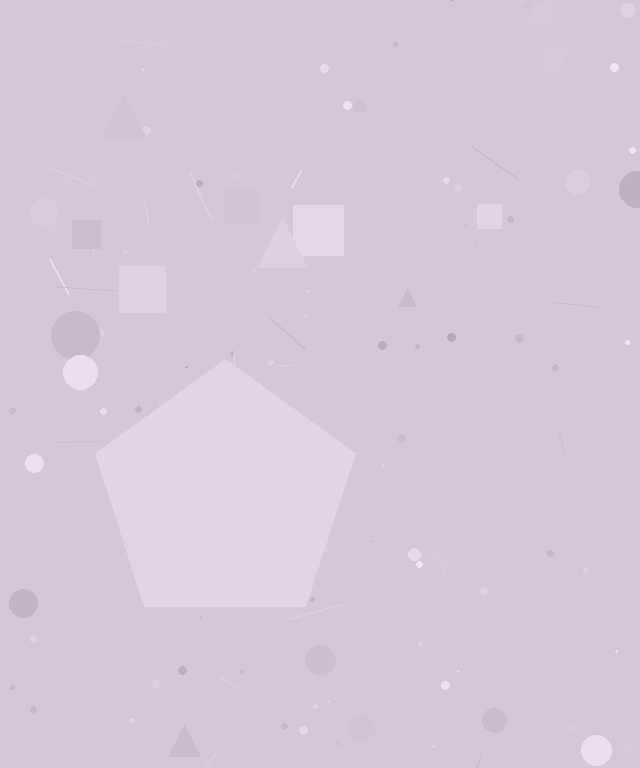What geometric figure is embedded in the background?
A pentagon is embedded in the background.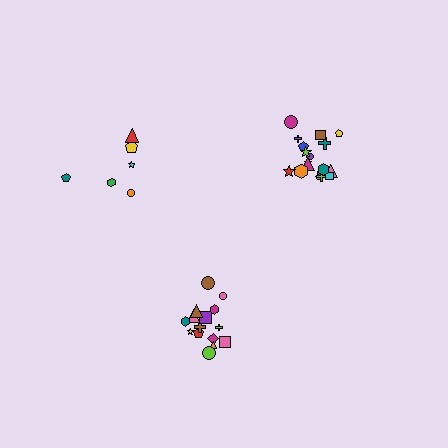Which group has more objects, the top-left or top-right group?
The top-right group.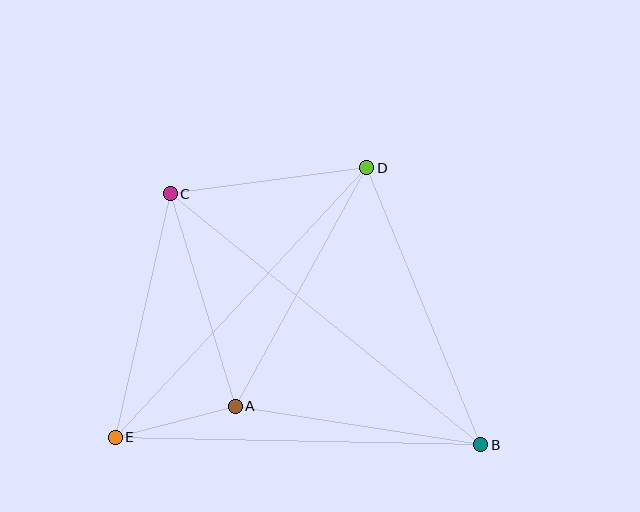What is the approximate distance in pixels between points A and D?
The distance between A and D is approximately 272 pixels.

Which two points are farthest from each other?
Points B and C are farthest from each other.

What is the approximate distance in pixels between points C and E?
The distance between C and E is approximately 250 pixels.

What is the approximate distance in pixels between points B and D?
The distance between B and D is approximately 300 pixels.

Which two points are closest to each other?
Points A and E are closest to each other.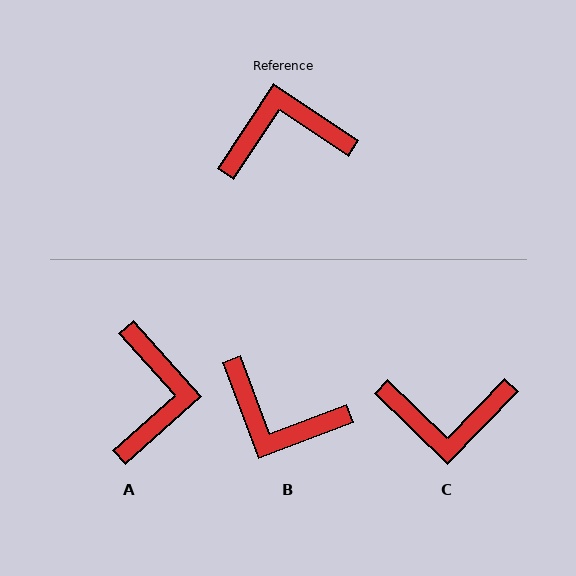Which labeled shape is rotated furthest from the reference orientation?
C, about 170 degrees away.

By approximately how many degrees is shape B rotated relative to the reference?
Approximately 144 degrees counter-clockwise.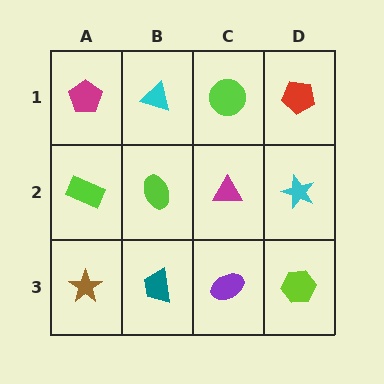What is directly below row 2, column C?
A purple ellipse.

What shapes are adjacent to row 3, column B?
A lime ellipse (row 2, column B), a brown star (row 3, column A), a purple ellipse (row 3, column C).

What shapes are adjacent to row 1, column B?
A lime ellipse (row 2, column B), a magenta pentagon (row 1, column A), a lime circle (row 1, column C).